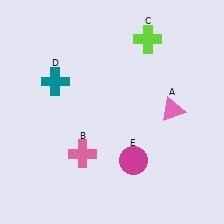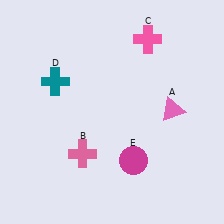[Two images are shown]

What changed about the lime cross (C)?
In Image 1, C is lime. In Image 2, it changed to pink.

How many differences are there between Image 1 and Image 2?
There is 1 difference between the two images.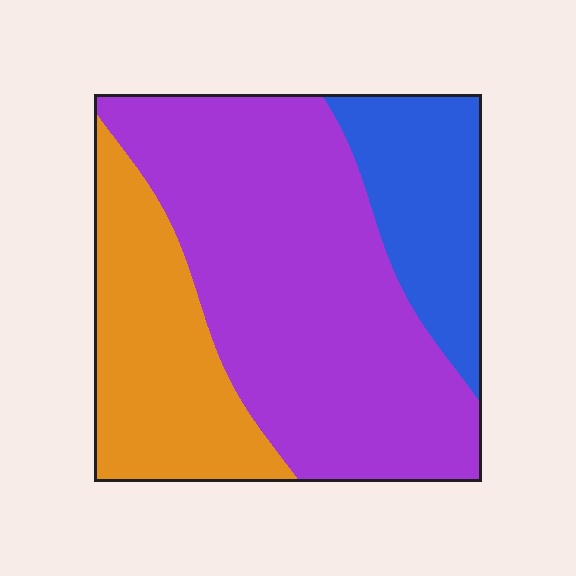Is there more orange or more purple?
Purple.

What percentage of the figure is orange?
Orange covers around 25% of the figure.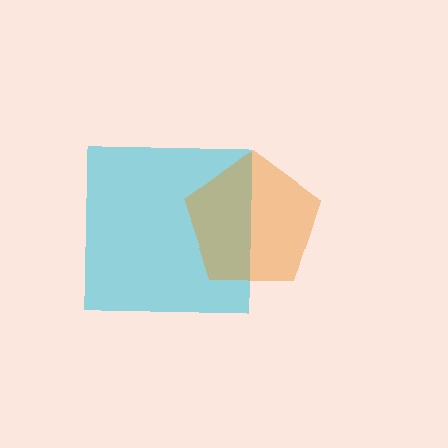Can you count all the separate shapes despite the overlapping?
Yes, there are 2 separate shapes.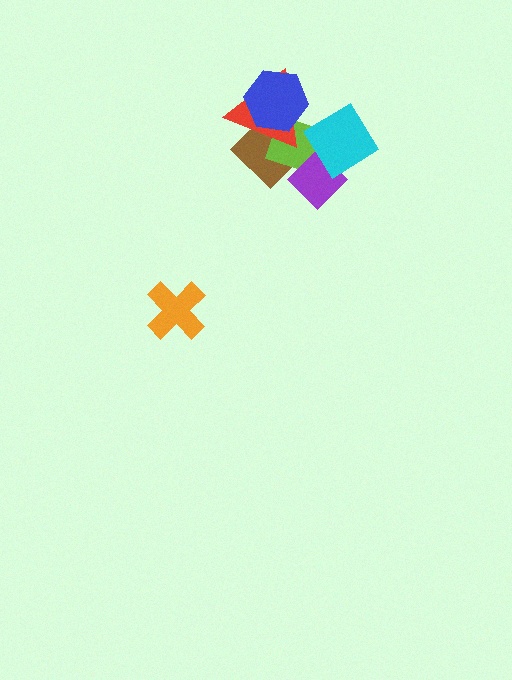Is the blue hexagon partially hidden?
No, no other shape covers it.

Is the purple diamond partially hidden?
Yes, it is partially covered by another shape.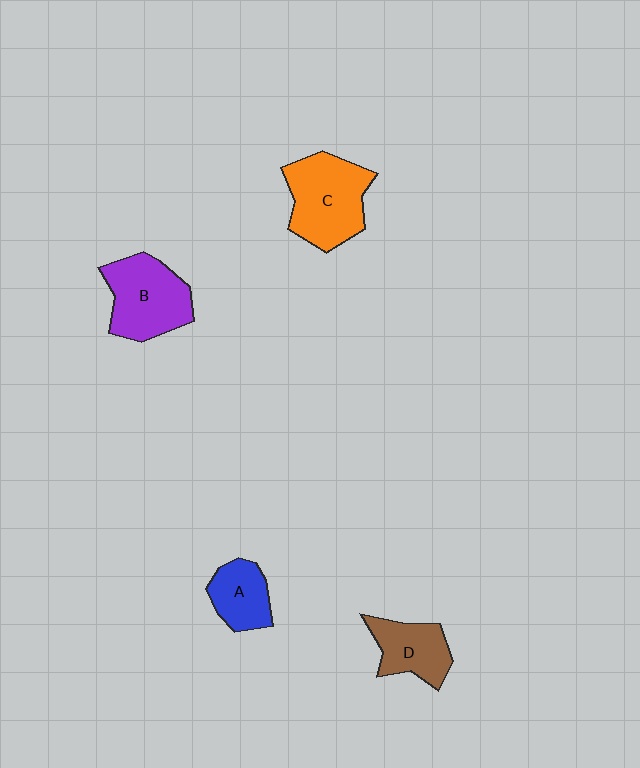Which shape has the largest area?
Shape C (orange).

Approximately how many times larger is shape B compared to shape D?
Approximately 1.5 times.